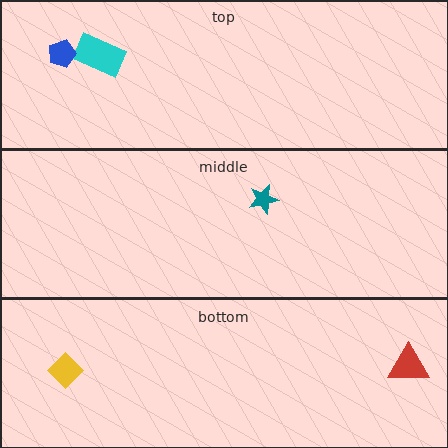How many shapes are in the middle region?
1.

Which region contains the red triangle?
The bottom region.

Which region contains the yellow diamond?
The bottom region.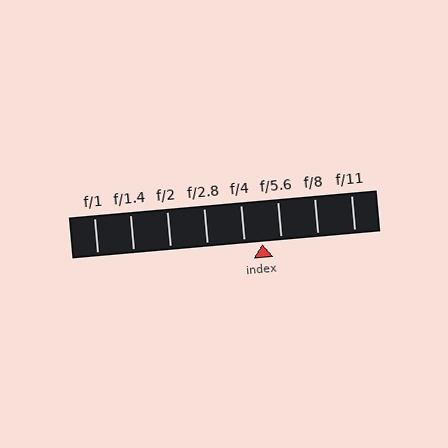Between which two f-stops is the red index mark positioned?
The index mark is between f/4 and f/5.6.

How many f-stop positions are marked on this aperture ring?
There are 8 f-stop positions marked.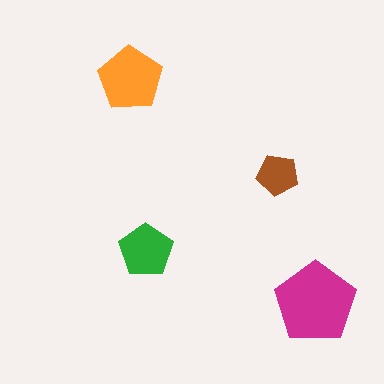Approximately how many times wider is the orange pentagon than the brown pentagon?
About 1.5 times wider.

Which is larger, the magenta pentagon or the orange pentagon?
The magenta one.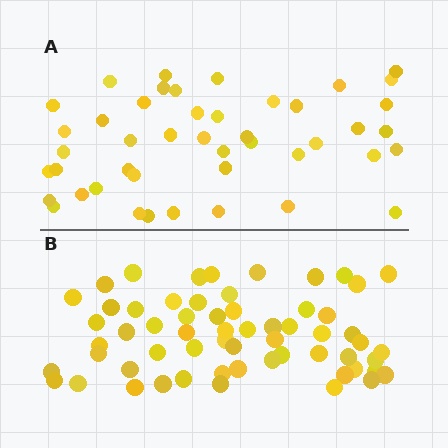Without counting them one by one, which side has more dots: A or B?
Region B (the bottom region) has more dots.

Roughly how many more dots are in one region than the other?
Region B has approximately 15 more dots than region A.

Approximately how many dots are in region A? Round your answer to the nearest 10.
About 40 dots. (The exact count is 45, which rounds to 40.)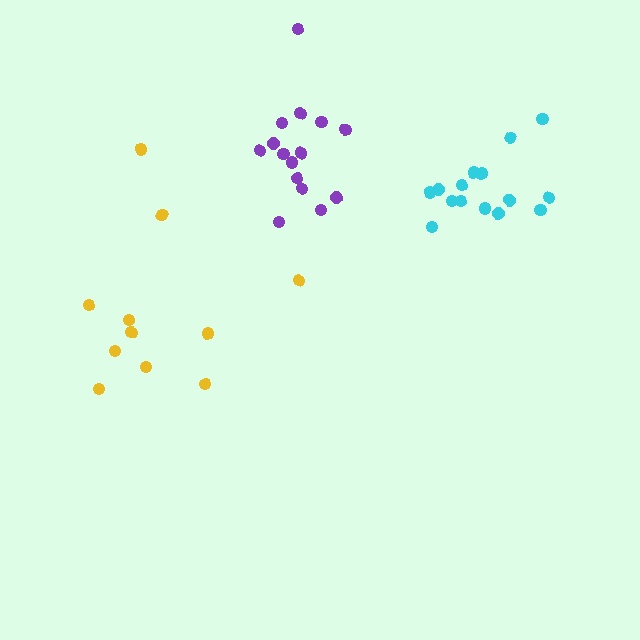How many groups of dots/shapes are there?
There are 3 groups.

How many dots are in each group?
Group 1: 11 dots, Group 2: 15 dots, Group 3: 15 dots (41 total).